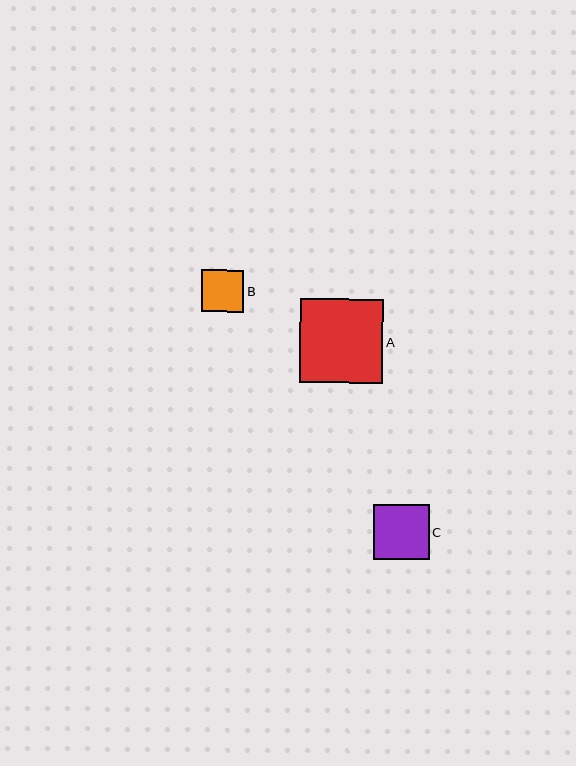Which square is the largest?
Square A is the largest with a size of approximately 84 pixels.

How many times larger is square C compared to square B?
Square C is approximately 1.3 times the size of square B.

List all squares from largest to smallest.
From largest to smallest: A, C, B.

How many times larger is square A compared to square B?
Square A is approximately 2.0 times the size of square B.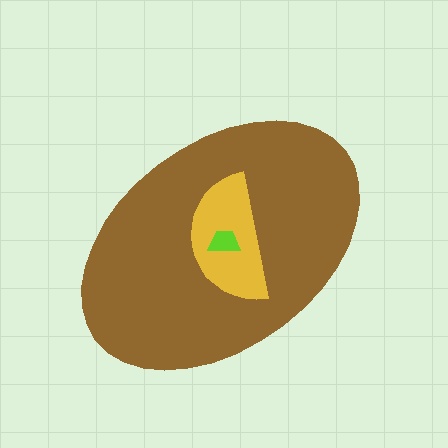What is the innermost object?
The lime trapezoid.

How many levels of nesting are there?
3.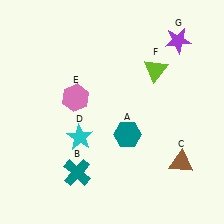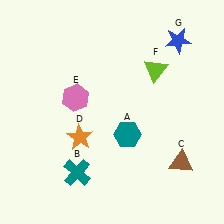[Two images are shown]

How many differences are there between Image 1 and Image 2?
There are 2 differences between the two images.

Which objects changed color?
D changed from cyan to orange. G changed from purple to blue.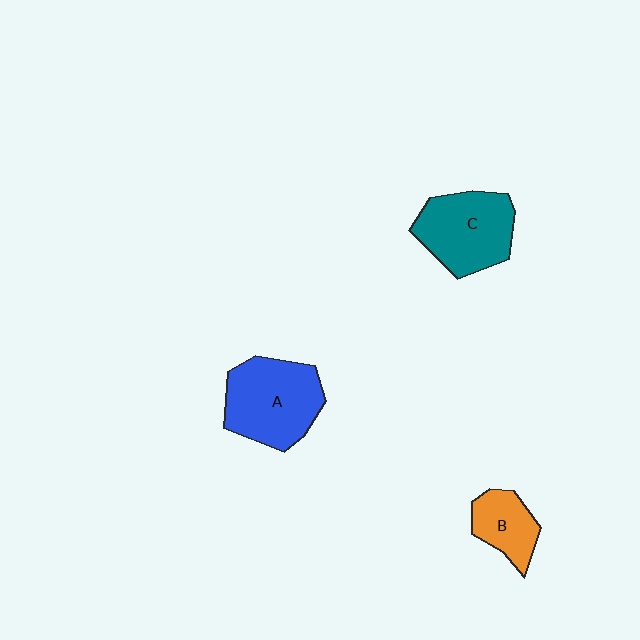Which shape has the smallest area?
Shape B (orange).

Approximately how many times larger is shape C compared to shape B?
Approximately 1.8 times.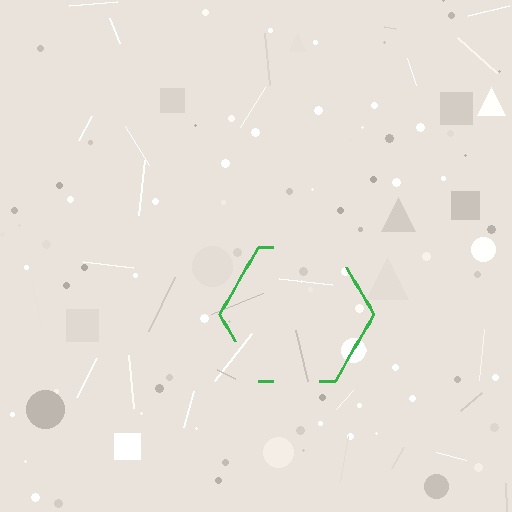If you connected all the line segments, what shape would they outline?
They would outline a hexagon.